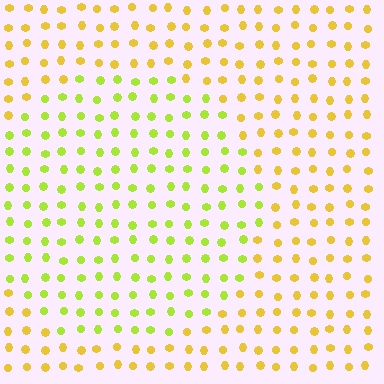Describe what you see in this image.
The image is filled with small yellow elements in a uniform arrangement. A circle-shaped region is visible where the elements are tinted to a slightly different hue, forming a subtle color boundary.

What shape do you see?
I see a circle.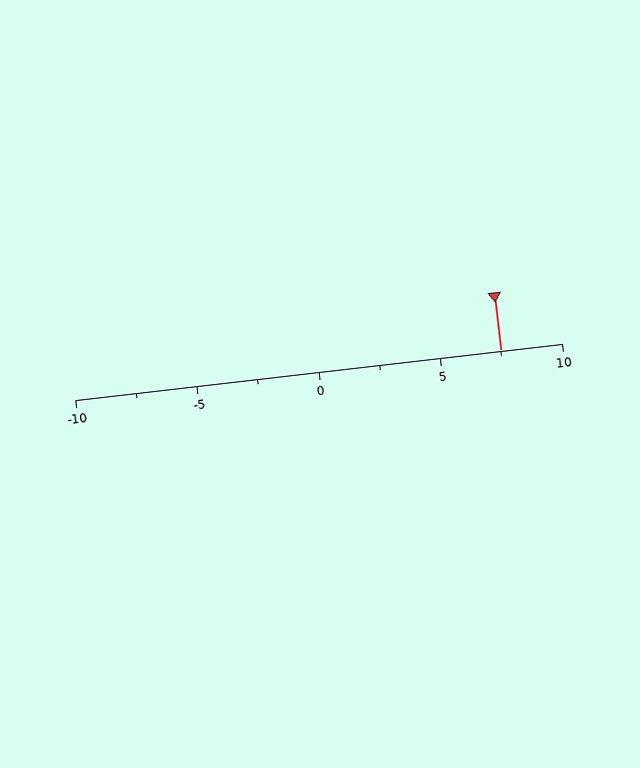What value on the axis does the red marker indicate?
The marker indicates approximately 7.5.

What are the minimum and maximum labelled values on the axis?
The axis runs from -10 to 10.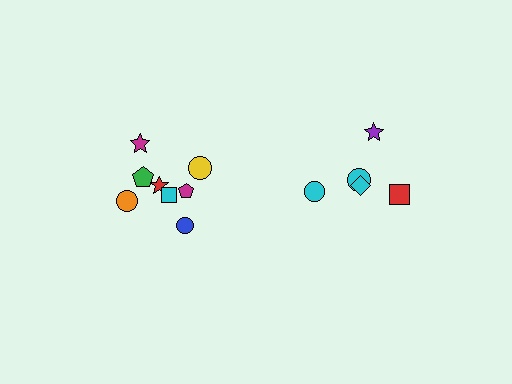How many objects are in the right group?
There are 5 objects.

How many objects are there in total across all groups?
There are 13 objects.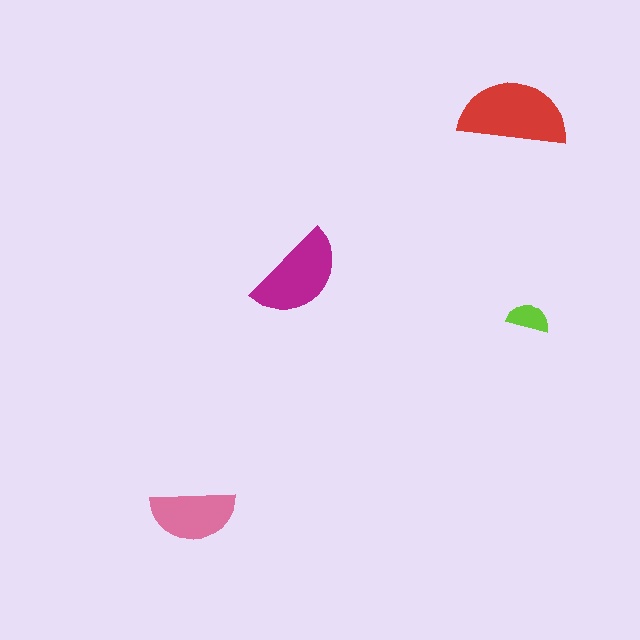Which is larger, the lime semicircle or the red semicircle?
The red one.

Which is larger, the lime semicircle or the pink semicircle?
The pink one.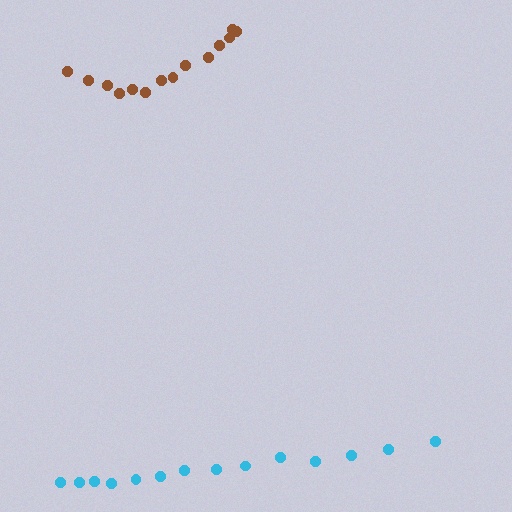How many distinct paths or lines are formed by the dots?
There are 2 distinct paths.